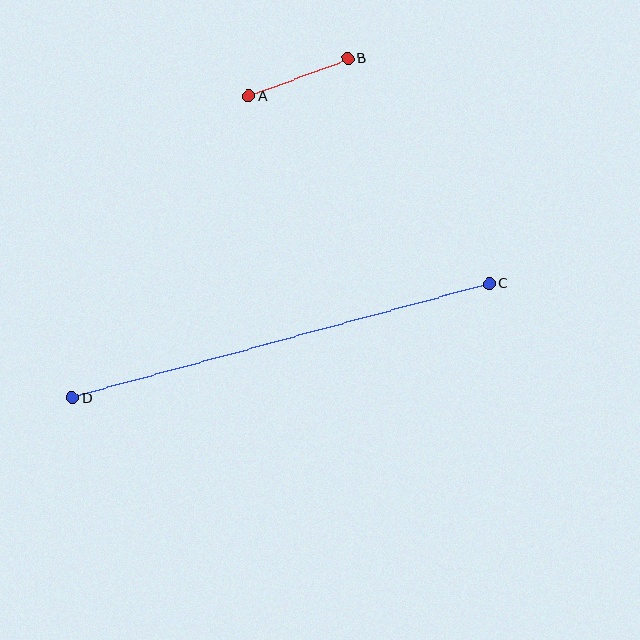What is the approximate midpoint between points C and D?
The midpoint is at approximately (281, 341) pixels.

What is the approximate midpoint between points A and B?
The midpoint is at approximately (298, 77) pixels.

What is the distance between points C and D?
The distance is approximately 433 pixels.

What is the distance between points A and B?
The distance is approximately 106 pixels.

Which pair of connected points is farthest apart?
Points C and D are farthest apart.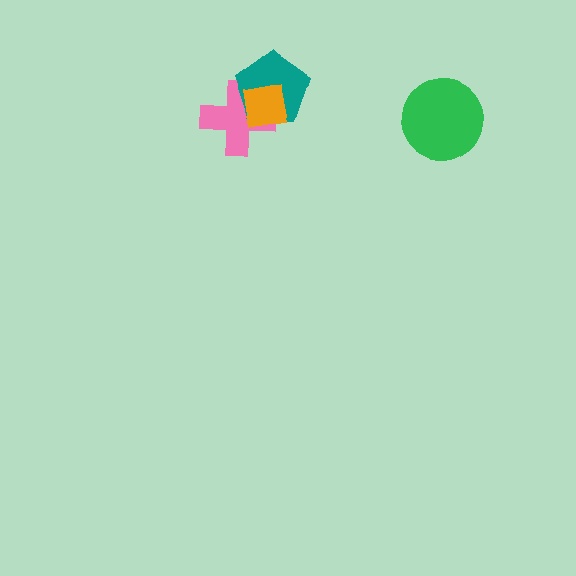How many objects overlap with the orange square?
2 objects overlap with the orange square.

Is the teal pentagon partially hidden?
Yes, it is partially covered by another shape.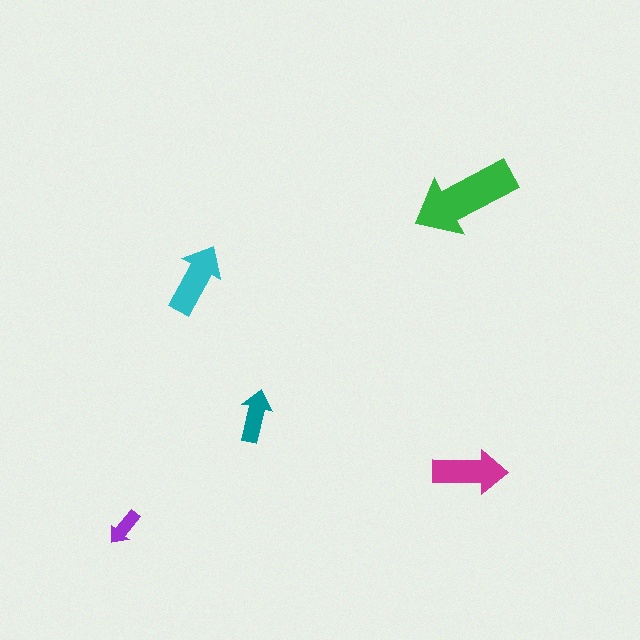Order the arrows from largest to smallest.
the green one, the magenta one, the cyan one, the teal one, the purple one.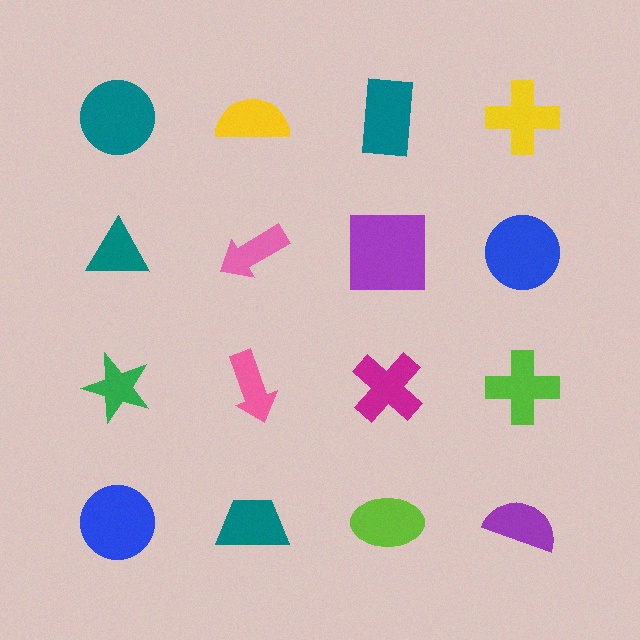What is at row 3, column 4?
A lime cross.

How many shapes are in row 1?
4 shapes.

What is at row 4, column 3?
A lime ellipse.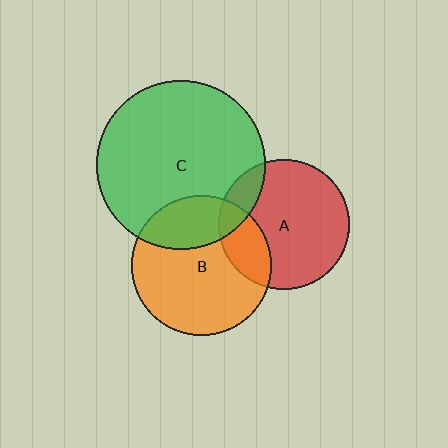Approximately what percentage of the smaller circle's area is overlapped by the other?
Approximately 15%.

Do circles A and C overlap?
Yes.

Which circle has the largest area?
Circle C (green).